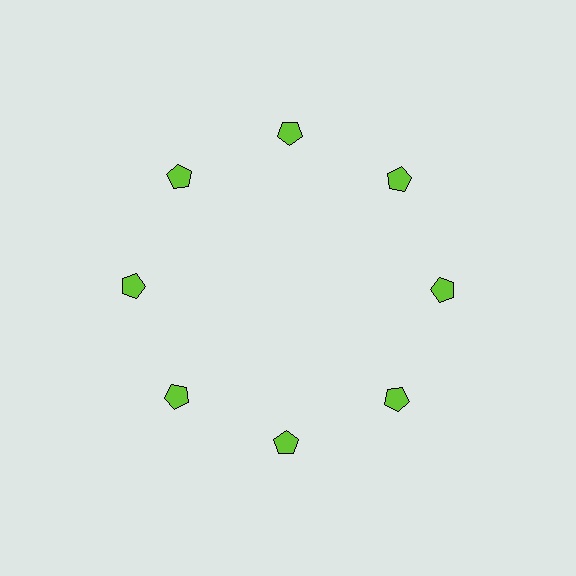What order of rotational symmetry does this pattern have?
This pattern has 8-fold rotational symmetry.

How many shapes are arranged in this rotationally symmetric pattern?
There are 8 shapes, arranged in 8 groups of 1.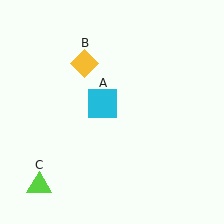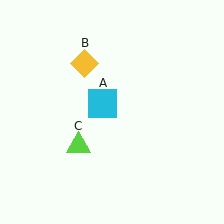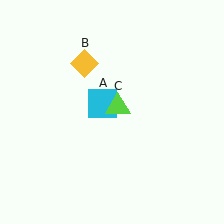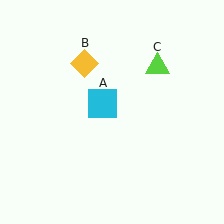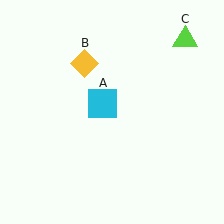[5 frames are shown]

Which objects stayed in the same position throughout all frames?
Cyan square (object A) and yellow diamond (object B) remained stationary.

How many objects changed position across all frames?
1 object changed position: lime triangle (object C).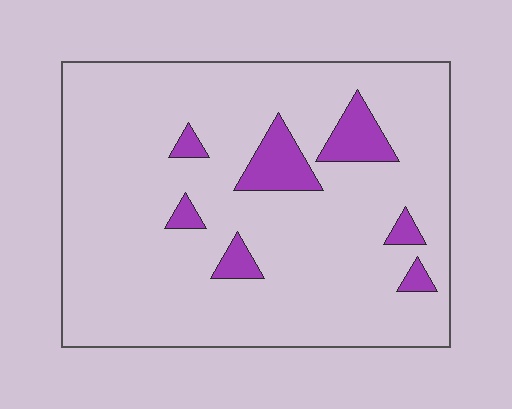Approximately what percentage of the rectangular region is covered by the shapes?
Approximately 10%.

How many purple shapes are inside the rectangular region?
7.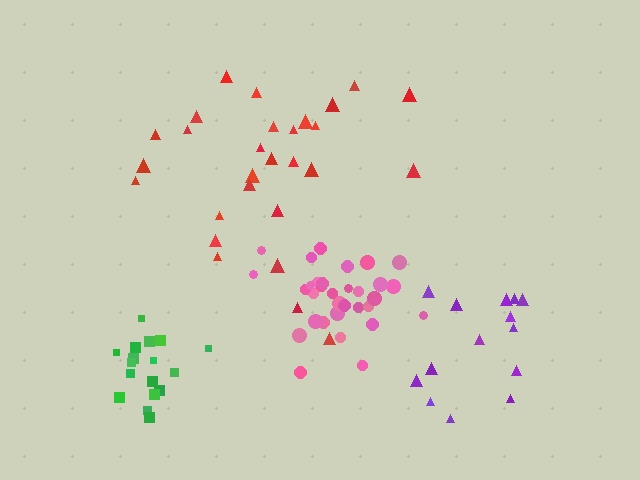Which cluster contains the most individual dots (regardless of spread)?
Pink (33).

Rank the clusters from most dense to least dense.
pink, green, purple, red.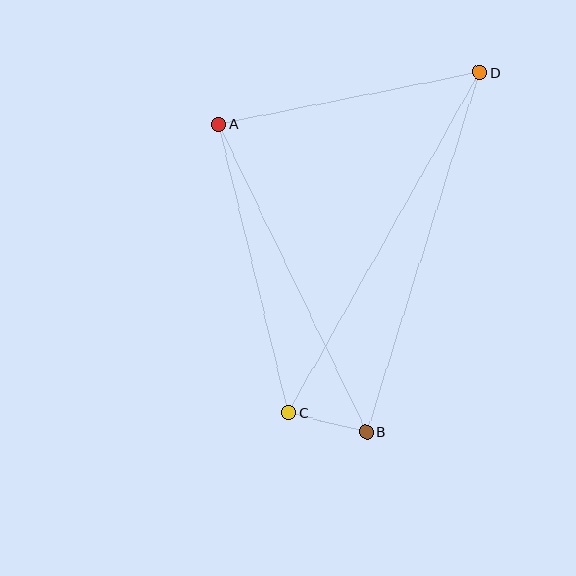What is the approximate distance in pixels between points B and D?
The distance between B and D is approximately 377 pixels.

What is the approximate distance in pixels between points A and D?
The distance between A and D is approximately 266 pixels.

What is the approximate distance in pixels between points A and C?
The distance between A and C is approximately 297 pixels.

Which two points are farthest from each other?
Points C and D are farthest from each other.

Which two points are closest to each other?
Points B and C are closest to each other.